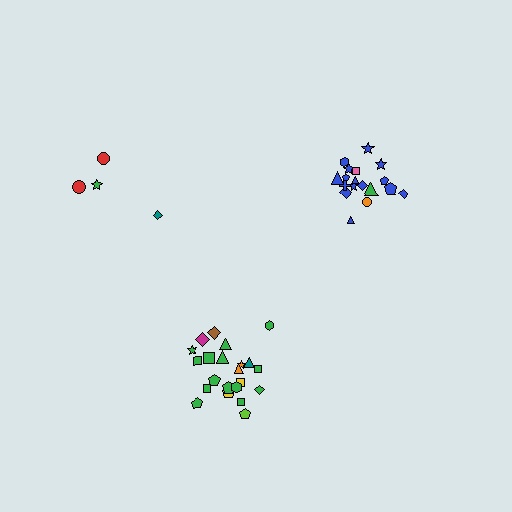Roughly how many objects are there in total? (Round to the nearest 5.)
Roughly 45 objects in total.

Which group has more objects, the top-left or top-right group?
The top-right group.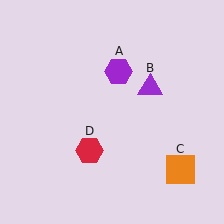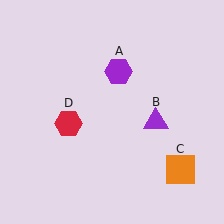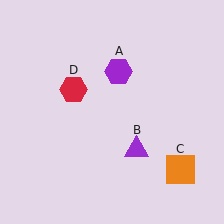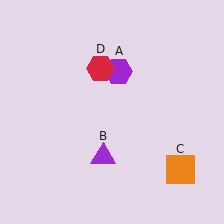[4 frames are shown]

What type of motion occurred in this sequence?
The purple triangle (object B), red hexagon (object D) rotated clockwise around the center of the scene.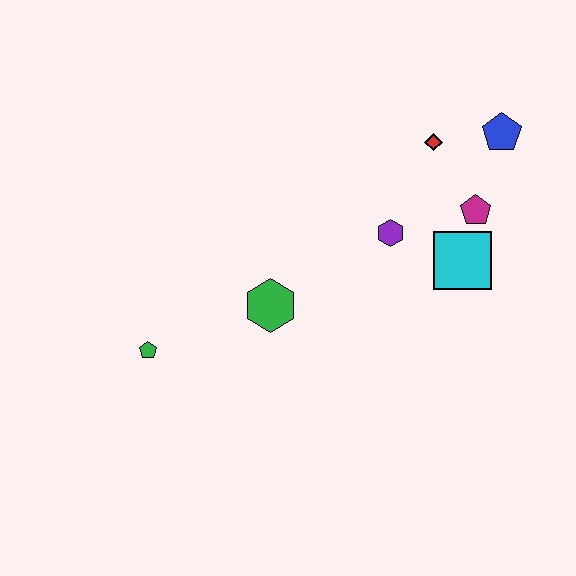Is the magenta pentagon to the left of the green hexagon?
No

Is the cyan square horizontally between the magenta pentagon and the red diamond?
Yes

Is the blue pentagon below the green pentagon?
No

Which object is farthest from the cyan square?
The green pentagon is farthest from the cyan square.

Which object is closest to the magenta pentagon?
The cyan square is closest to the magenta pentagon.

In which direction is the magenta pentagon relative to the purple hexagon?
The magenta pentagon is to the right of the purple hexagon.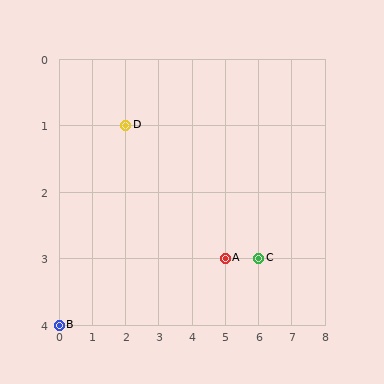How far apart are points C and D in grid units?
Points C and D are 4 columns and 2 rows apart (about 4.5 grid units diagonally).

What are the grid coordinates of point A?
Point A is at grid coordinates (5, 3).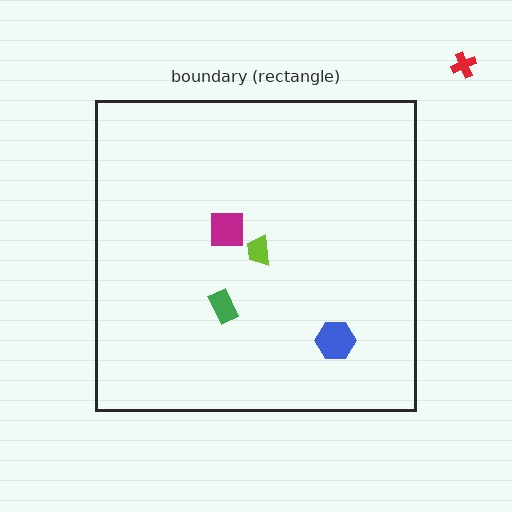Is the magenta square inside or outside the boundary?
Inside.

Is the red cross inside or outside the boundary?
Outside.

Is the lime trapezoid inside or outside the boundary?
Inside.